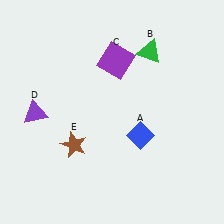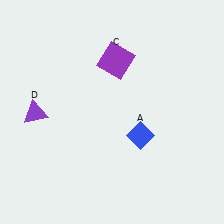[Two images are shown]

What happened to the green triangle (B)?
The green triangle (B) was removed in Image 2. It was in the top-right area of Image 1.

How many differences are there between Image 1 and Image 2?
There are 2 differences between the two images.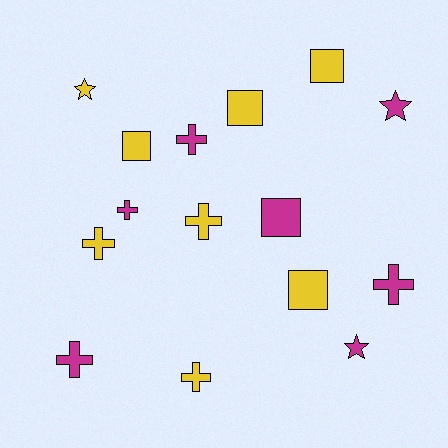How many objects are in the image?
There are 15 objects.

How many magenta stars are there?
There are 2 magenta stars.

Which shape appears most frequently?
Cross, with 7 objects.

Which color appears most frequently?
Yellow, with 8 objects.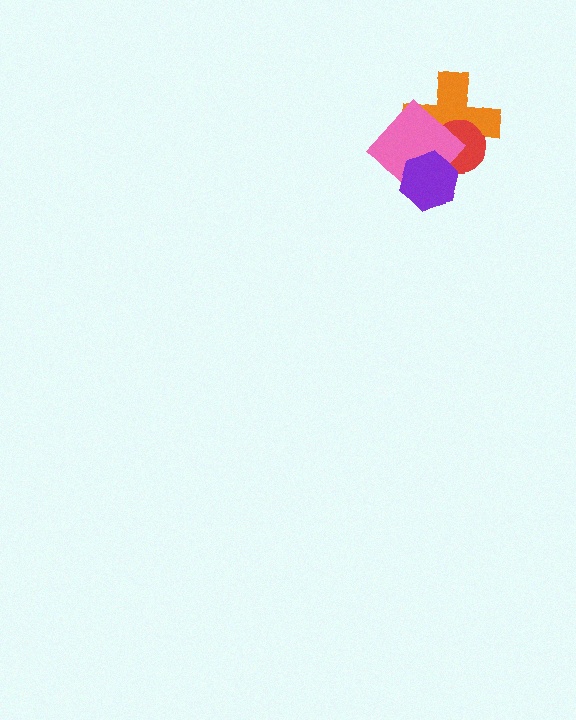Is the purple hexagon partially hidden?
No, no other shape covers it.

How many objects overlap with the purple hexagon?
3 objects overlap with the purple hexagon.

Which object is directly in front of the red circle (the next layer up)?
The pink diamond is directly in front of the red circle.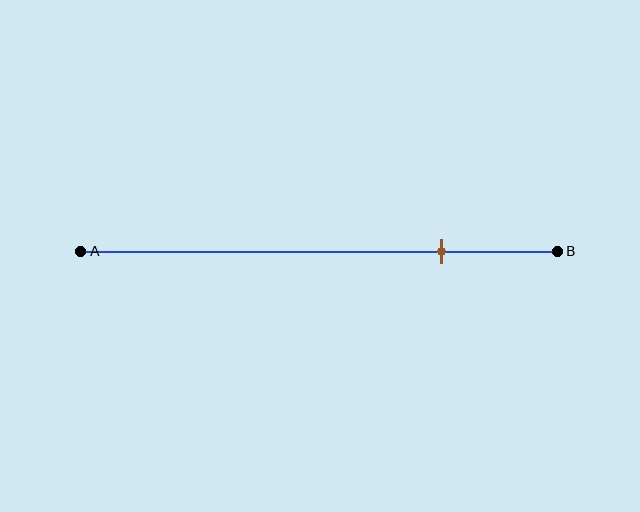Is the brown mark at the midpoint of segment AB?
No, the mark is at about 75% from A, not at the 50% midpoint.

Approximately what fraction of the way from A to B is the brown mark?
The brown mark is approximately 75% of the way from A to B.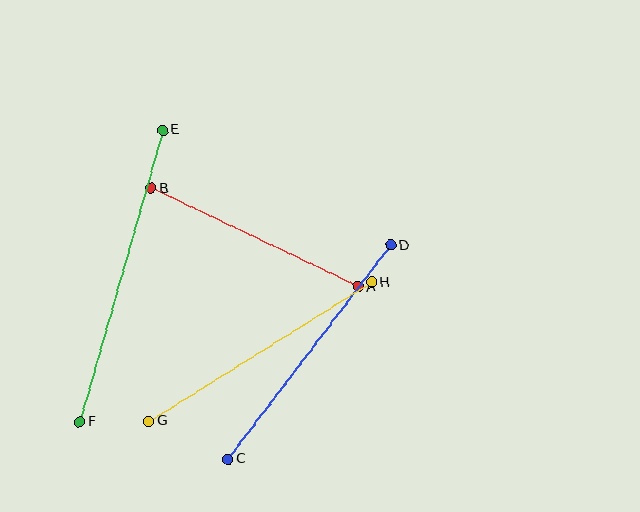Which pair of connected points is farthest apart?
Points E and F are farthest apart.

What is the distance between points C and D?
The distance is approximately 269 pixels.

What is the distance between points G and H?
The distance is approximately 263 pixels.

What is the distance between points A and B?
The distance is approximately 229 pixels.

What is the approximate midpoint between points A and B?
The midpoint is at approximately (255, 237) pixels.